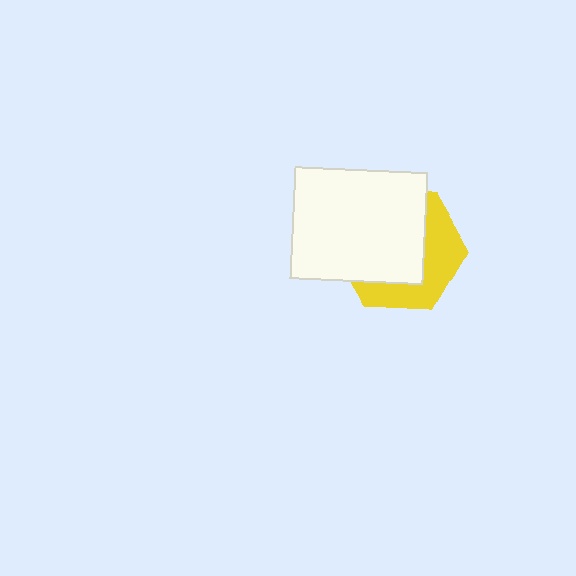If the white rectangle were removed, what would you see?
You would see the complete yellow hexagon.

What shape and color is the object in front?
The object in front is a white rectangle.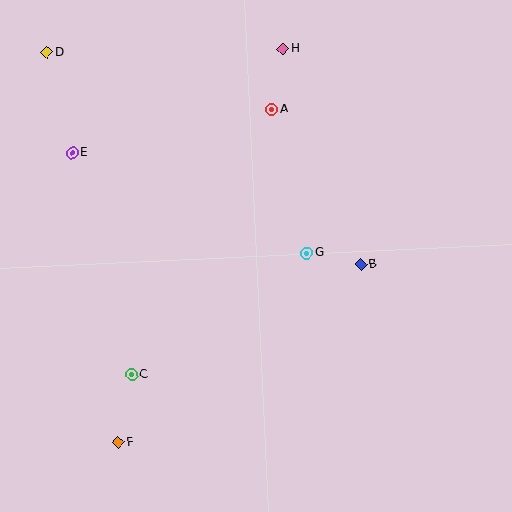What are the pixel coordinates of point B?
Point B is at (361, 264).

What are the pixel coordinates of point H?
Point H is at (283, 49).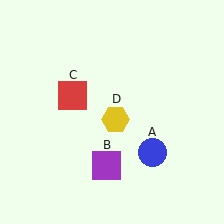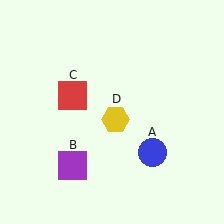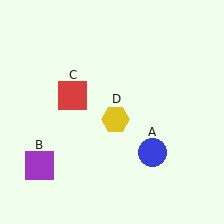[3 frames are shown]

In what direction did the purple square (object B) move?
The purple square (object B) moved left.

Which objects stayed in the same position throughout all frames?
Blue circle (object A) and red square (object C) and yellow hexagon (object D) remained stationary.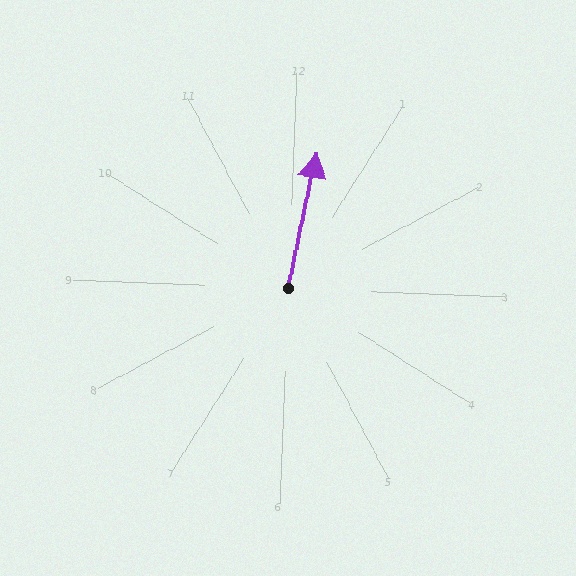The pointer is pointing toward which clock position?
Roughly 12 o'clock.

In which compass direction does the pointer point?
North.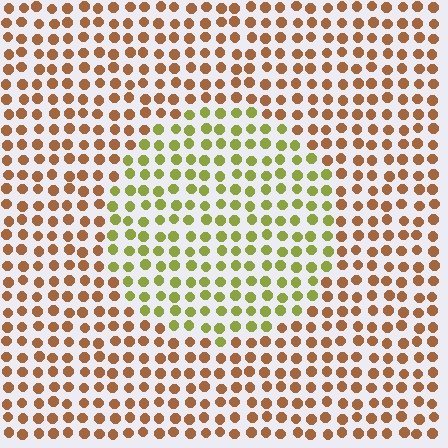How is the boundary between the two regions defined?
The boundary is defined purely by a slight shift in hue (about 50 degrees). Spacing, size, and orientation are identical on both sides.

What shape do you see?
I see a circle.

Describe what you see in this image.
The image is filled with small brown elements in a uniform arrangement. A circle-shaped region is visible where the elements are tinted to a slightly different hue, forming a subtle color boundary.